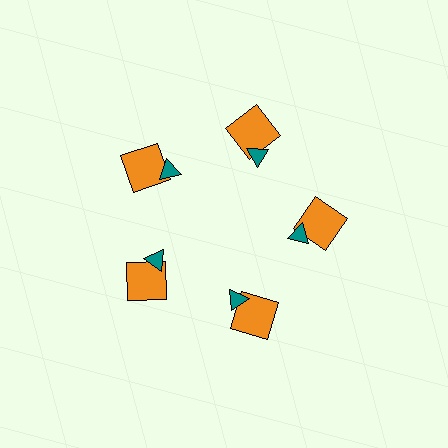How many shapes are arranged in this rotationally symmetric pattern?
There are 10 shapes, arranged in 5 groups of 2.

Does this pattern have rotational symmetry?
Yes, this pattern has 5-fold rotational symmetry. It looks the same after rotating 72 degrees around the center.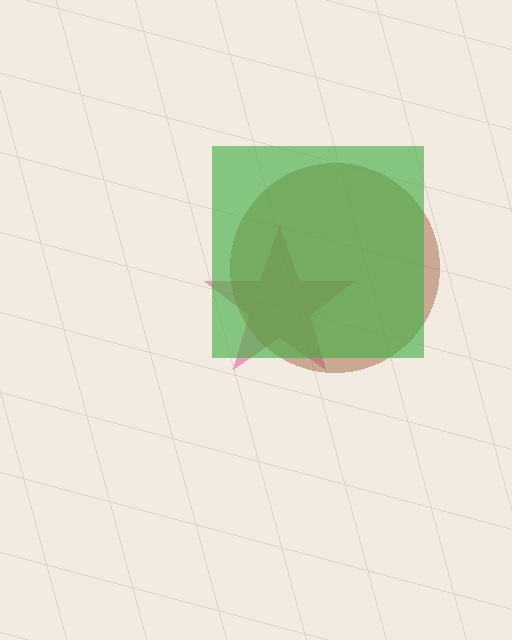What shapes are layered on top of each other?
The layered shapes are: a pink star, a brown circle, a green square.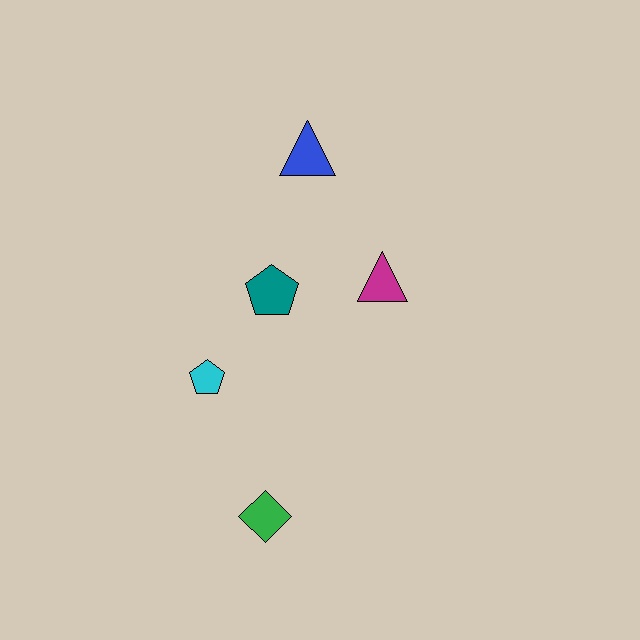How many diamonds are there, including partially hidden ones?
There is 1 diamond.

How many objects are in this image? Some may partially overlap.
There are 5 objects.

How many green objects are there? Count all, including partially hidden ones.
There is 1 green object.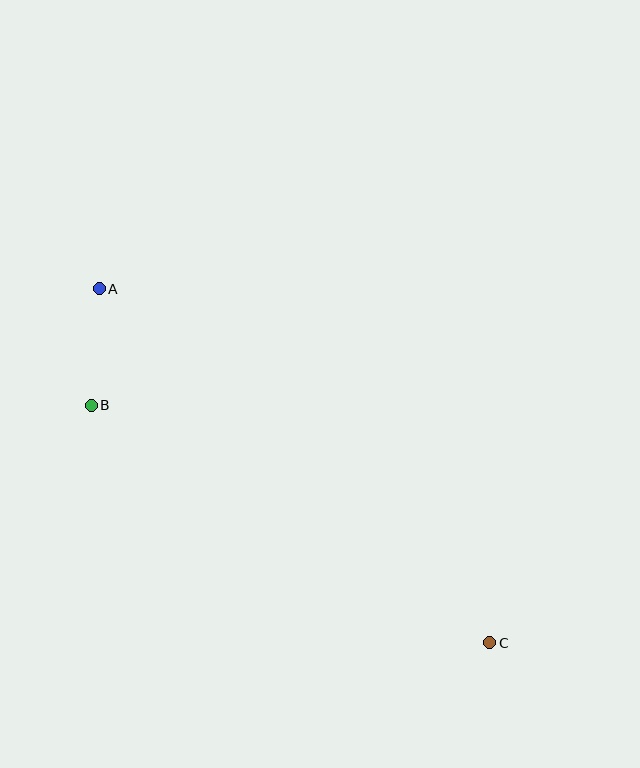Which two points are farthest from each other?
Points A and C are farthest from each other.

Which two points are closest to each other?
Points A and B are closest to each other.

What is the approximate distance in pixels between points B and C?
The distance between B and C is approximately 464 pixels.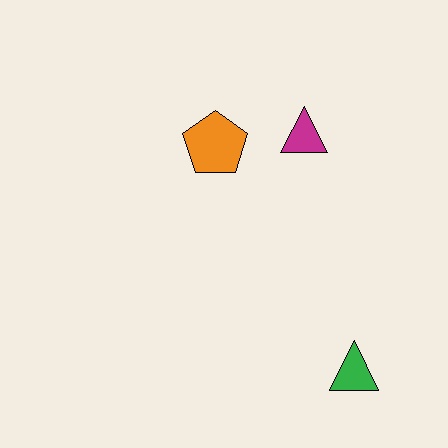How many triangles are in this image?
There are 2 triangles.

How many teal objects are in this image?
There are no teal objects.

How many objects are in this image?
There are 3 objects.